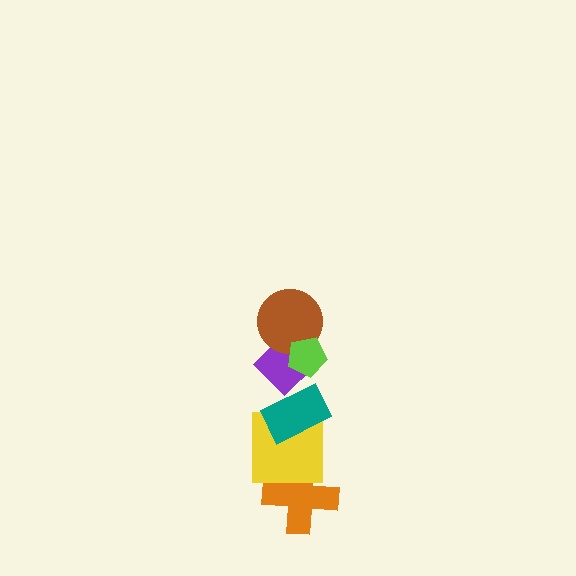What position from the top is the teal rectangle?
The teal rectangle is 4th from the top.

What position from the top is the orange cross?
The orange cross is 6th from the top.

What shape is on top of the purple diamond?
The brown circle is on top of the purple diamond.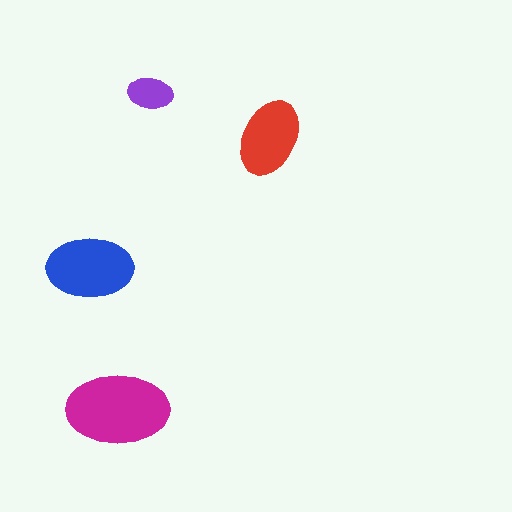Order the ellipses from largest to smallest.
the magenta one, the blue one, the red one, the purple one.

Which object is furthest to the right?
The red ellipse is rightmost.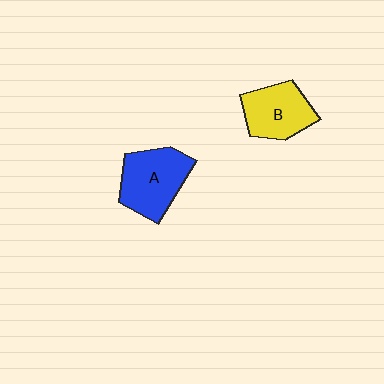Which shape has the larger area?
Shape A (blue).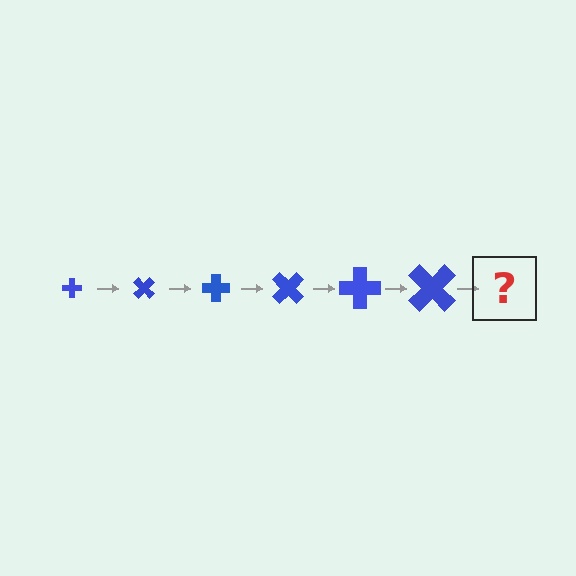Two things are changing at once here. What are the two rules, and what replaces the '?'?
The two rules are that the cross grows larger each step and it rotates 45 degrees each step. The '?' should be a cross, larger than the previous one and rotated 270 degrees from the start.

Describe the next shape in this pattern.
It should be a cross, larger than the previous one and rotated 270 degrees from the start.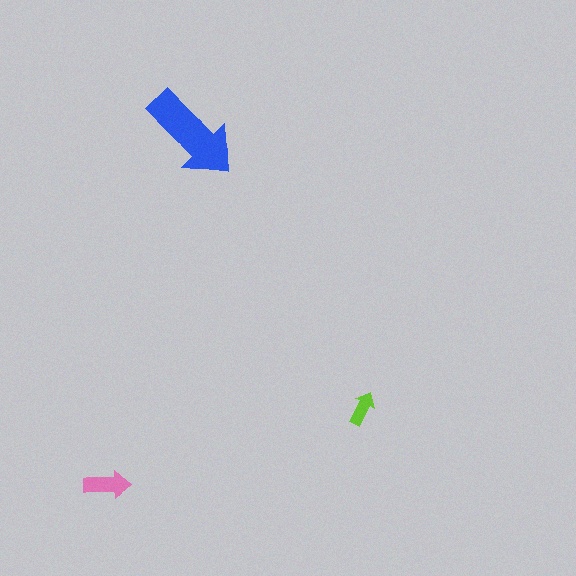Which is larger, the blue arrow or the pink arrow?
The blue one.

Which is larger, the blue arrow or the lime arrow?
The blue one.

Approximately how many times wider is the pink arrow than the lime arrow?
About 1.5 times wider.